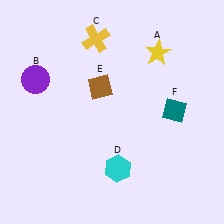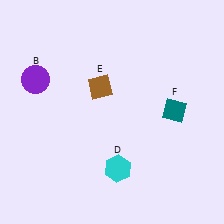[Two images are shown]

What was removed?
The yellow cross (C), the yellow star (A) were removed in Image 2.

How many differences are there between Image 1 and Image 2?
There are 2 differences between the two images.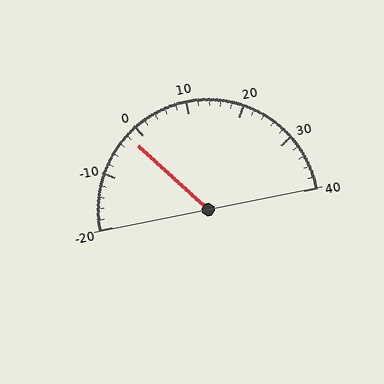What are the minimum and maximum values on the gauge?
The gauge ranges from -20 to 40.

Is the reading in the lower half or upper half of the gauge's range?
The reading is in the lower half of the range (-20 to 40).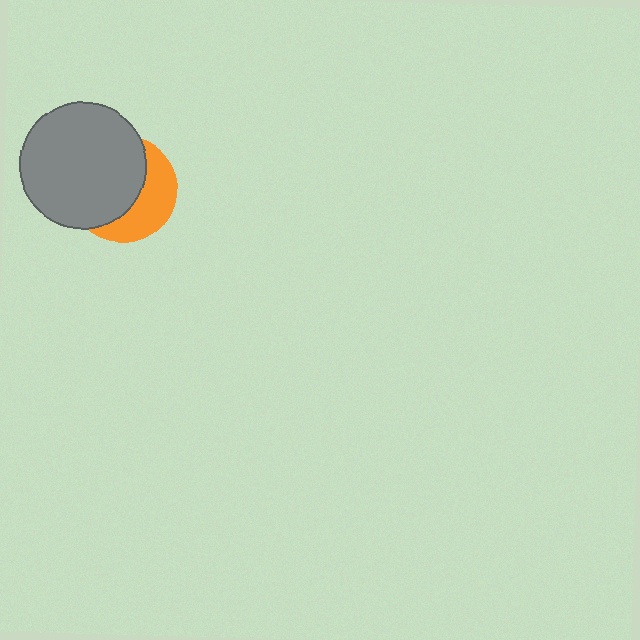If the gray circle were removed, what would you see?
You would see the complete orange circle.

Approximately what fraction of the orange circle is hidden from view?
Roughly 60% of the orange circle is hidden behind the gray circle.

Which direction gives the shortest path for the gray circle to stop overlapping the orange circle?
Moving left gives the shortest separation.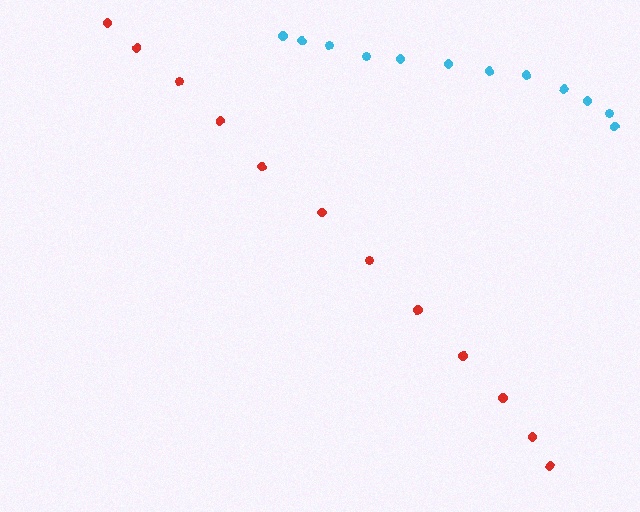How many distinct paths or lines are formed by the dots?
There are 2 distinct paths.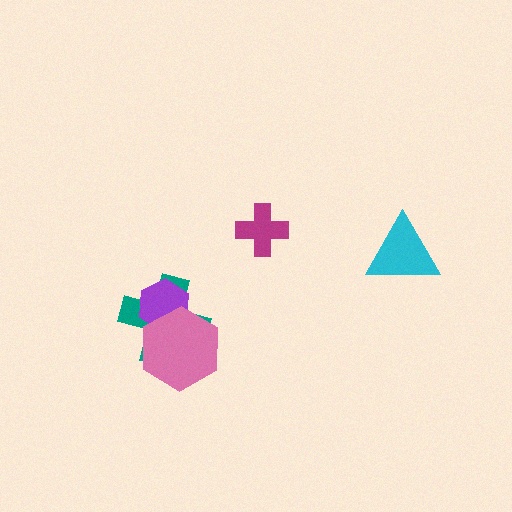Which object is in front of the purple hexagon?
The pink hexagon is in front of the purple hexagon.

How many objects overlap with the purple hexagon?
2 objects overlap with the purple hexagon.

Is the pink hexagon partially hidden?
No, no other shape covers it.